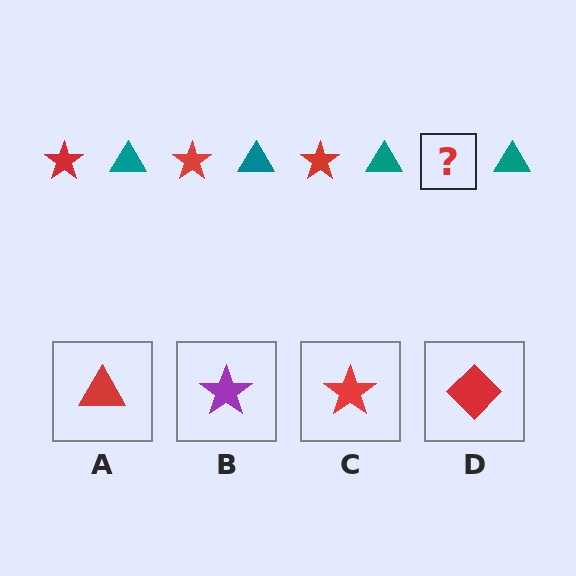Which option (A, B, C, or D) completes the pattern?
C.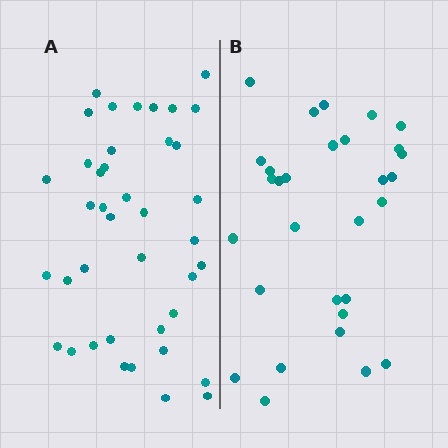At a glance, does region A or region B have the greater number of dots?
Region A (the left region) has more dots.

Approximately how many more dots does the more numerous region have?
Region A has roughly 10 or so more dots than region B.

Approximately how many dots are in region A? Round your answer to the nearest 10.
About 40 dots.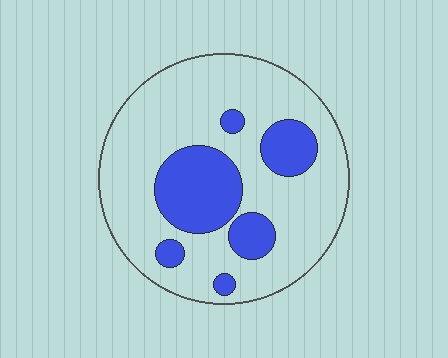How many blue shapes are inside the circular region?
6.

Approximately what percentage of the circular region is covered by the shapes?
Approximately 25%.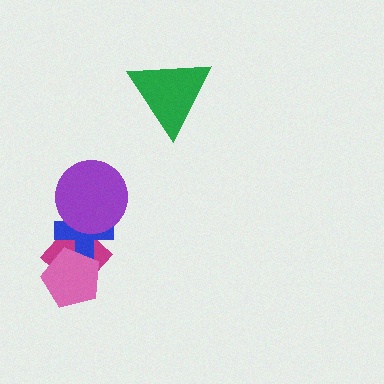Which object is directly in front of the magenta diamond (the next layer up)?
The blue cross is directly in front of the magenta diamond.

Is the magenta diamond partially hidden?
Yes, it is partially covered by another shape.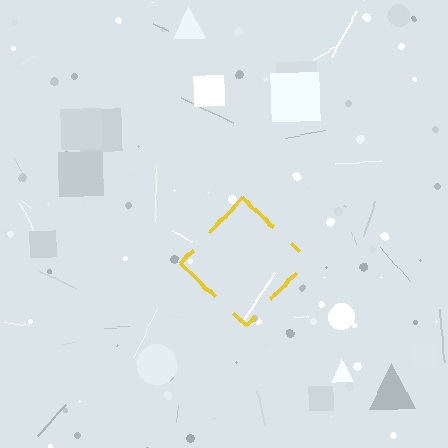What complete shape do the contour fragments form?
The contour fragments form a diamond.